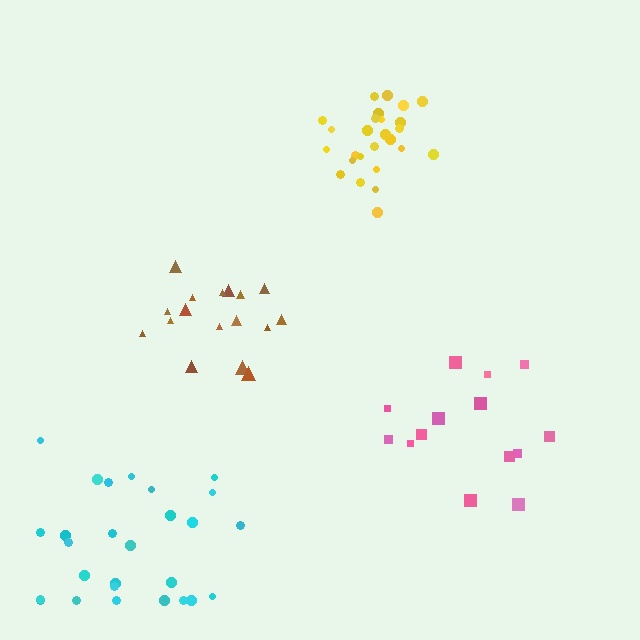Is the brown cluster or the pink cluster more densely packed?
Brown.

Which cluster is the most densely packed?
Yellow.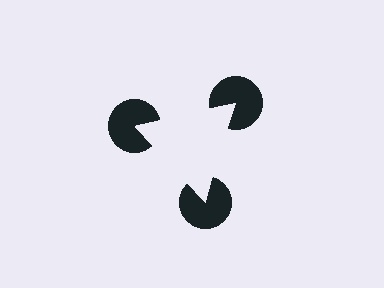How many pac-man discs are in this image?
There are 3 — one at each vertex of the illusory triangle.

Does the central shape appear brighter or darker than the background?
It typically appears slightly brighter than the background, even though no actual brightness change is drawn.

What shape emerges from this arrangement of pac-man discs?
An illusory triangle — its edges are inferred from the aligned wedge cuts in the pac-man discs, not physically drawn.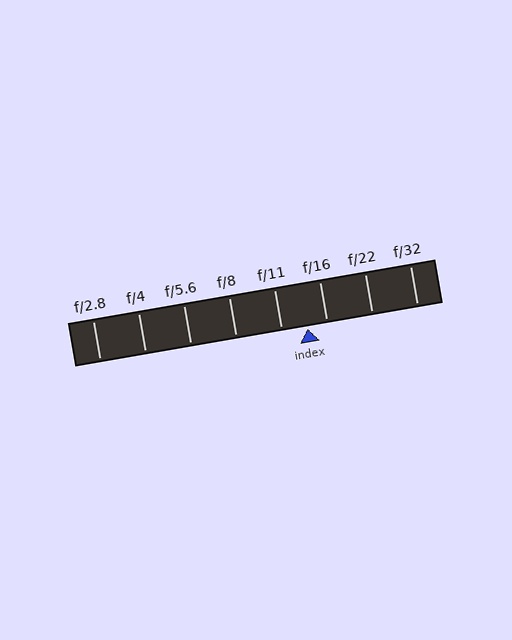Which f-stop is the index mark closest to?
The index mark is closest to f/16.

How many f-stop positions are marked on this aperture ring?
There are 8 f-stop positions marked.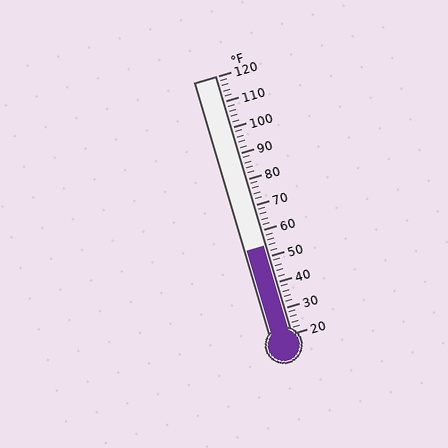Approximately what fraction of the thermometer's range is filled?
The thermometer is filled to approximately 35% of its range.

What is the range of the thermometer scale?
The thermometer scale ranges from 20°F to 120°F.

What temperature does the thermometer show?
The thermometer shows approximately 54°F.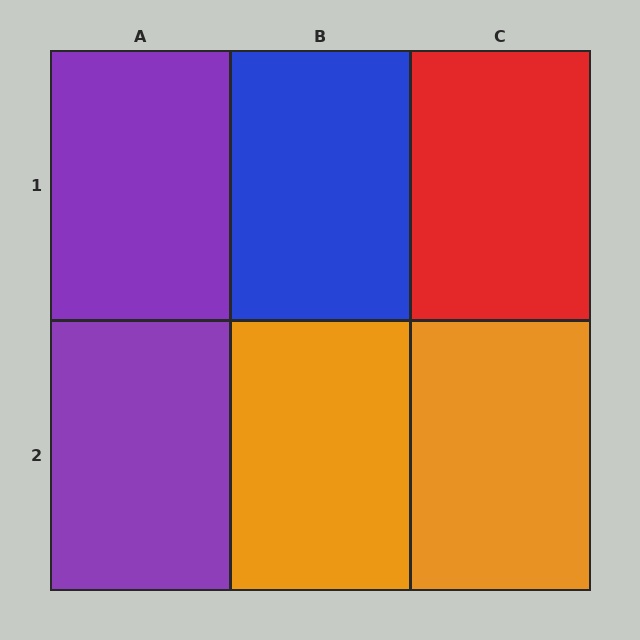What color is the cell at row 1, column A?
Purple.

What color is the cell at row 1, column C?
Red.